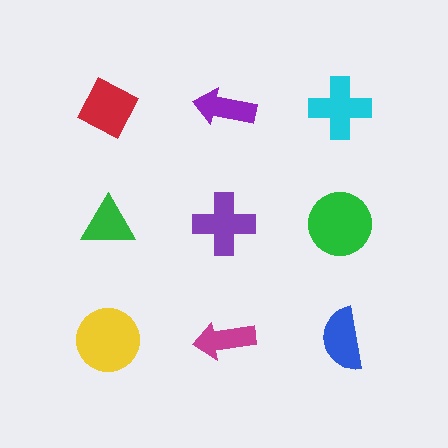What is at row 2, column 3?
A green circle.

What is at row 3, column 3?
A blue semicircle.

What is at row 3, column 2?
A magenta arrow.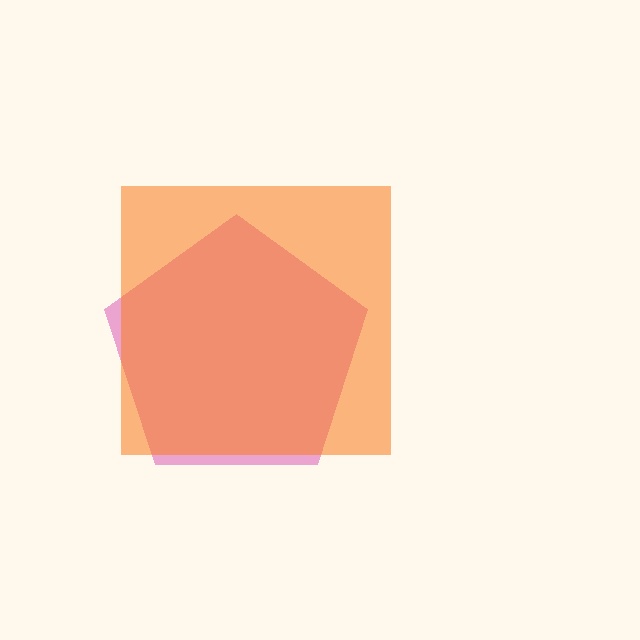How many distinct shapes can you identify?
There are 2 distinct shapes: a pink pentagon, an orange square.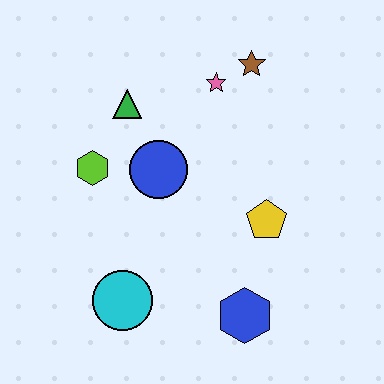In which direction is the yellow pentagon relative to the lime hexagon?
The yellow pentagon is to the right of the lime hexagon.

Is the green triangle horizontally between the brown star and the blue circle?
No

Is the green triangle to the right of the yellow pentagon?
No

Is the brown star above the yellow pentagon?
Yes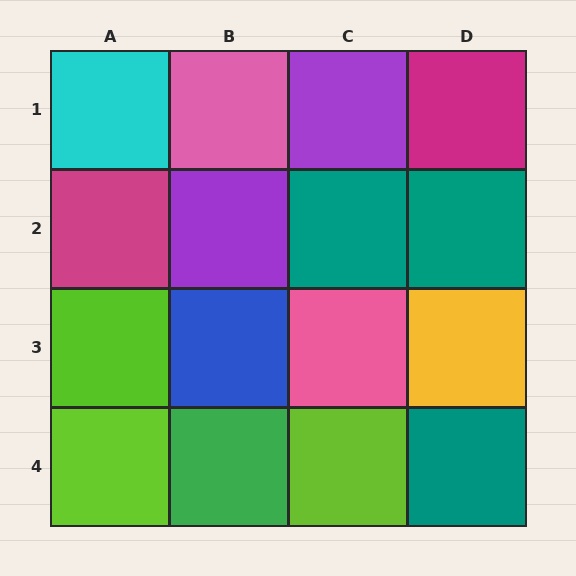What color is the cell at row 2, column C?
Teal.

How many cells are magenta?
2 cells are magenta.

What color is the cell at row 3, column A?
Lime.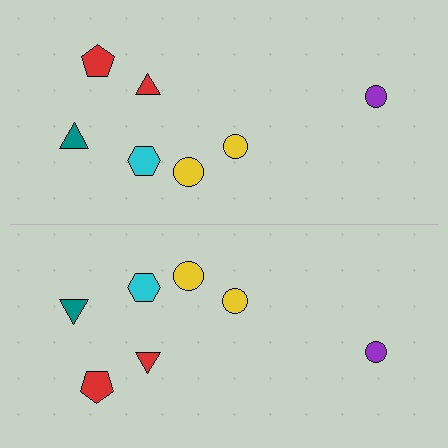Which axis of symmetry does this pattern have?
The pattern has a horizontal axis of symmetry running through the center of the image.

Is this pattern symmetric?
Yes, this pattern has bilateral (reflection) symmetry.